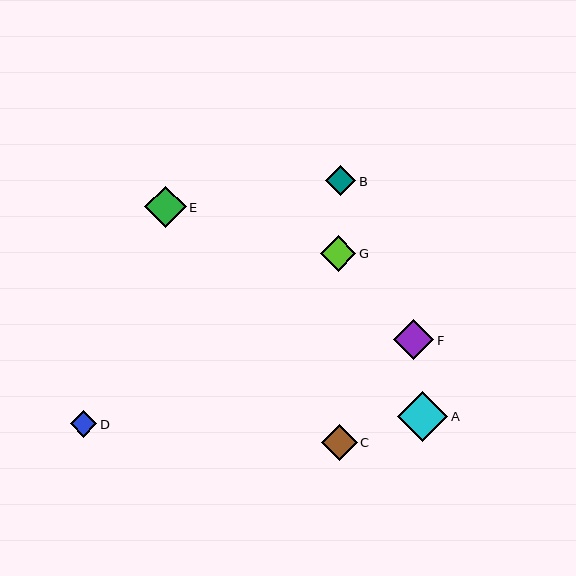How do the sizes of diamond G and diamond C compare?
Diamond G and diamond C are approximately the same size.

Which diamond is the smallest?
Diamond D is the smallest with a size of approximately 26 pixels.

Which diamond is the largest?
Diamond A is the largest with a size of approximately 50 pixels.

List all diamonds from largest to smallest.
From largest to smallest: A, E, F, G, C, B, D.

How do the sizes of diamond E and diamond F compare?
Diamond E and diamond F are approximately the same size.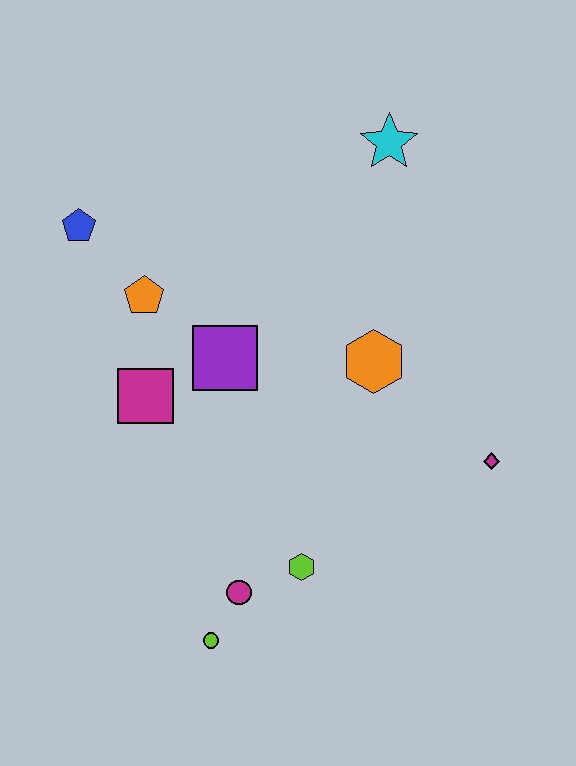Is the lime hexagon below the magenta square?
Yes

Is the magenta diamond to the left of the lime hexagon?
No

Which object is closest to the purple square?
The magenta square is closest to the purple square.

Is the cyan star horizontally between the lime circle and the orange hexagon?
No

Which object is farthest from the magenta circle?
The cyan star is farthest from the magenta circle.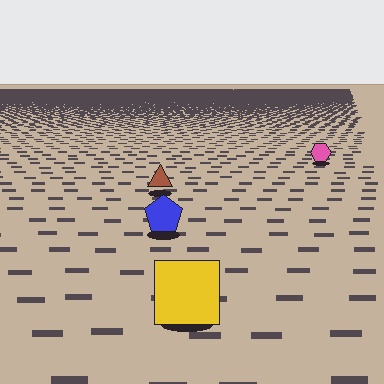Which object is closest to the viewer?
The yellow square is closest. The texture marks near it are larger and more spread out.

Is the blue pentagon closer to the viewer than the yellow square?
No. The yellow square is closer — you can tell from the texture gradient: the ground texture is coarser near it.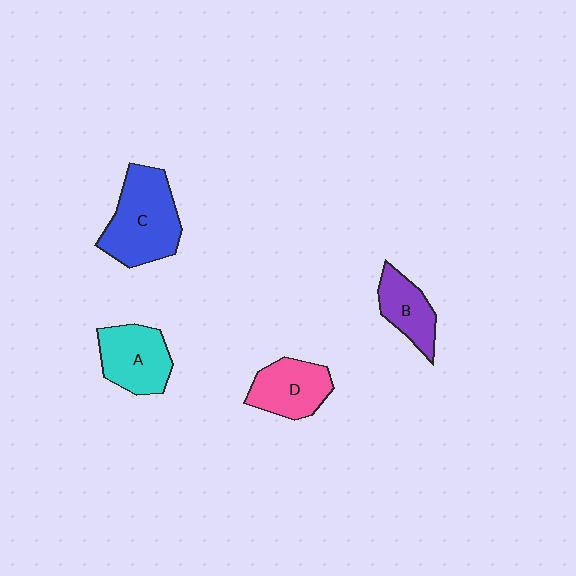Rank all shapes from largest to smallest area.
From largest to smallest: C (blue), A (cyan), D (pink), B (purple).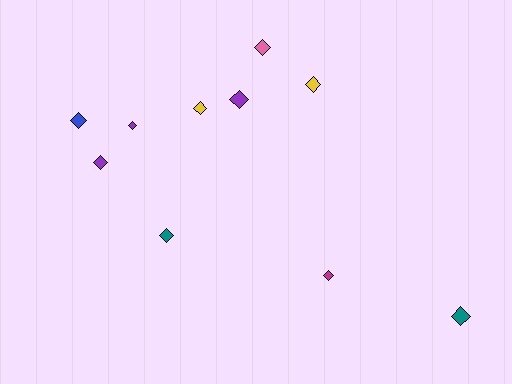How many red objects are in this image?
There are no red objects.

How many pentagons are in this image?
There are no pentagons.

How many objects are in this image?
There are 10 objects.